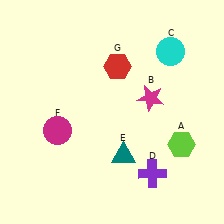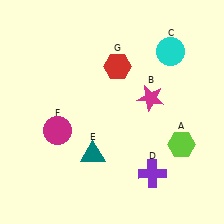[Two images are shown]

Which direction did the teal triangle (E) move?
The teal triangle (E) moved left.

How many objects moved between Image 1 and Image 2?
1 object moved between the two images.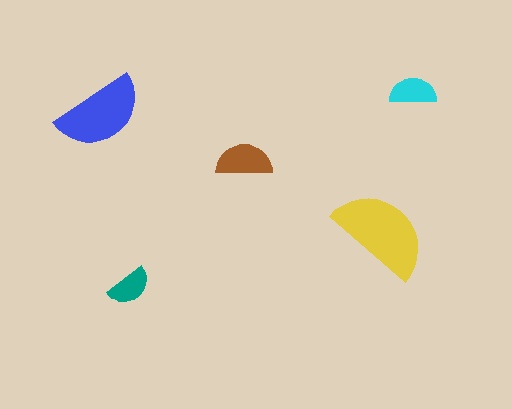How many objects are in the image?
There are 5 objects in the image.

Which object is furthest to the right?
The cyan semicircle is rightmost.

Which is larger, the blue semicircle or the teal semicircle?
The blue one.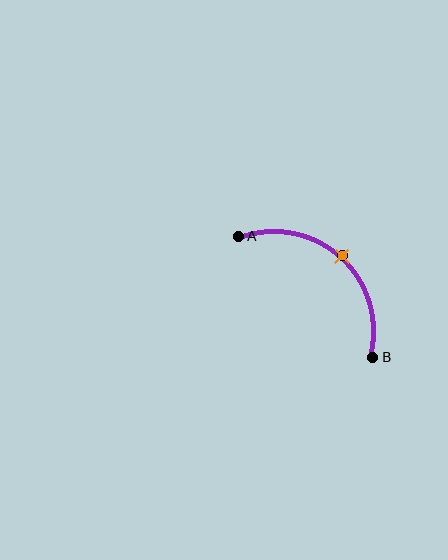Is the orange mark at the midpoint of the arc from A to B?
Yes. The orange mark lies on the arc at equal arc-length from both A and B — it is the arc midpoint.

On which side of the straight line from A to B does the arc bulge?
The arc bulges above and to the right of the straight line connecting A and B.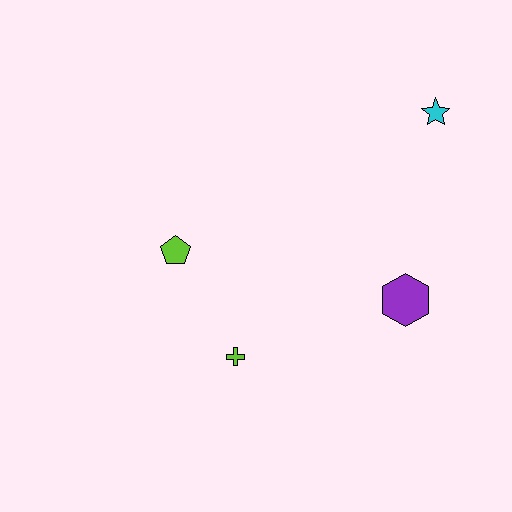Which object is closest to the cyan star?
The purple hexagon is closest to the cyan star.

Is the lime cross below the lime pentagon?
Yes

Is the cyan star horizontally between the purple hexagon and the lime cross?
No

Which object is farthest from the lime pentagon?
The cyan star is farthest from the lime pentagon.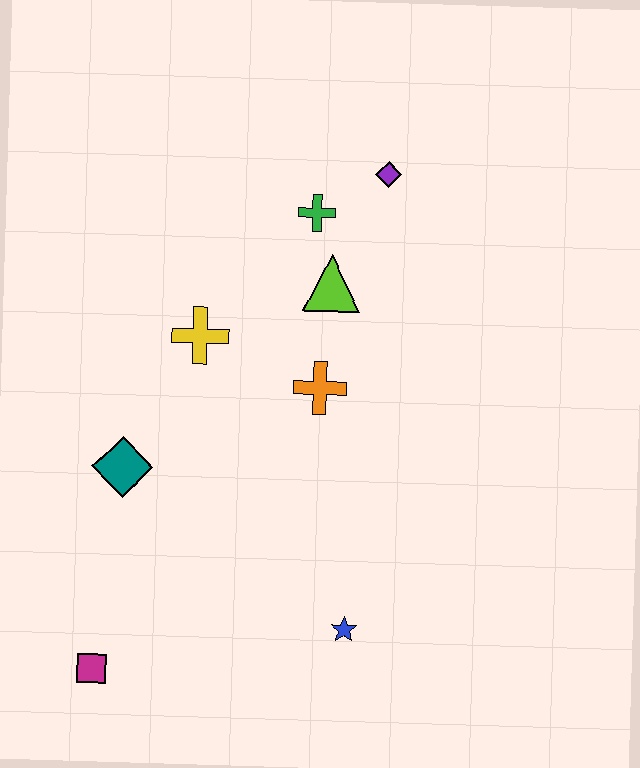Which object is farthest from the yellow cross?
The magenta square is farthest from the yellow cross.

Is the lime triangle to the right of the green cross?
Yes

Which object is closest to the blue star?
The orange cross is closest to the blue star.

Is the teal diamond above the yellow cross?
No